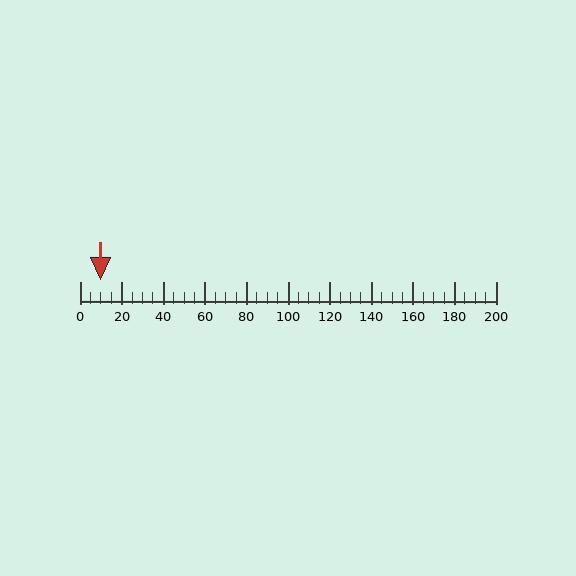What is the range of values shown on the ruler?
The ruler shows values from 0 to 200.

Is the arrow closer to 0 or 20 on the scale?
The arrow is closer to 20.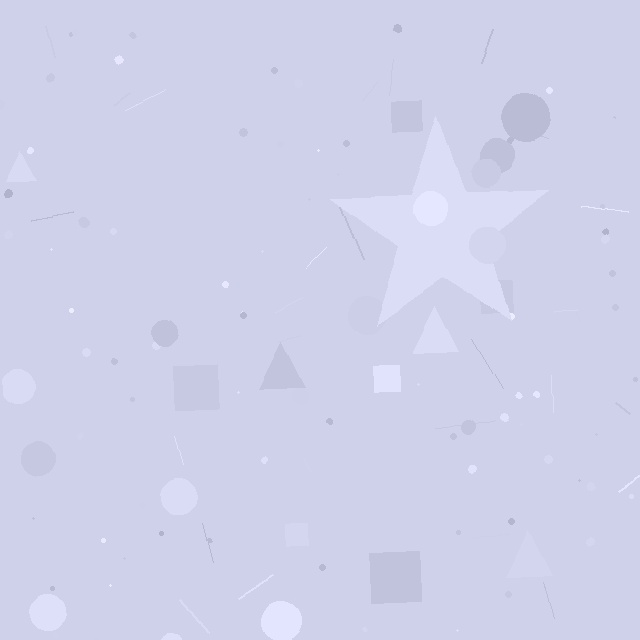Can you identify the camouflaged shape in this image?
The camouflaged shape is a star.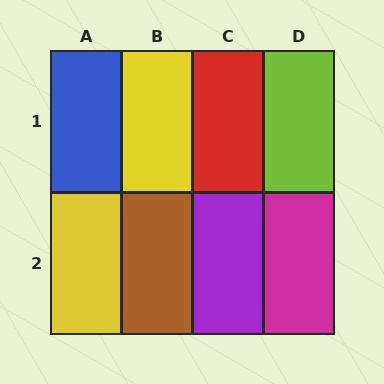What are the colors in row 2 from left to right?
Yellow, brown, purple, magenta.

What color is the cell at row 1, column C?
Red.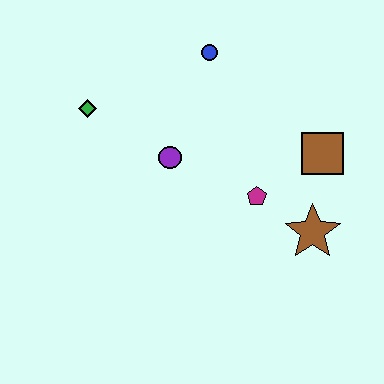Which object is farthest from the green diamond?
The brown star is farthest from the green diamond.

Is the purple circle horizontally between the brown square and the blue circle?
No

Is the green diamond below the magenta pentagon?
No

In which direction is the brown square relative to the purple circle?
The brown square is to the right of the purple circle.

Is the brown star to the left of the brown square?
Yes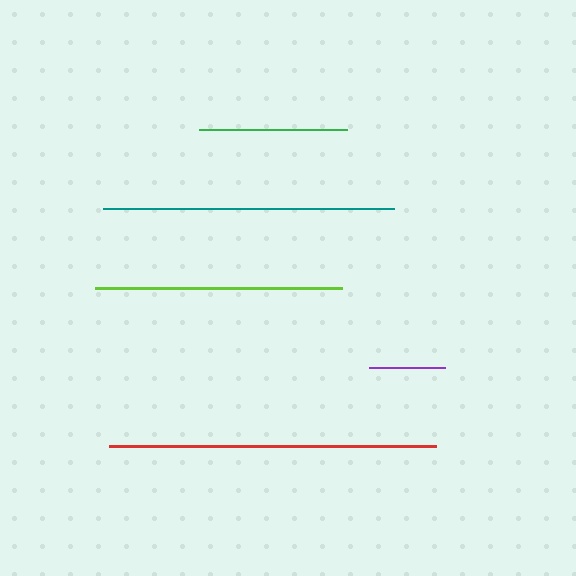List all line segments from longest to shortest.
From longest to shortest: red, teal, lime, green, purple.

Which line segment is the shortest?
The purple line is the shortest at approximately 76 pixels.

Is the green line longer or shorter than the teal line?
The teal line is longer than the green line.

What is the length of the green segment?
The green segment is approximately 149 pixels long.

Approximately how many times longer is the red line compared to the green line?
The red line is approximately 2.2 times the length of the green line.